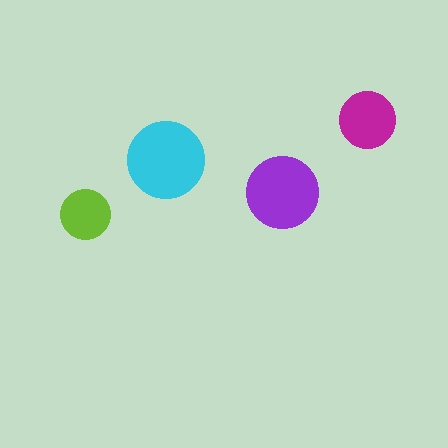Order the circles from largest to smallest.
the cyan one, the purple one, the magenta one, the lime one.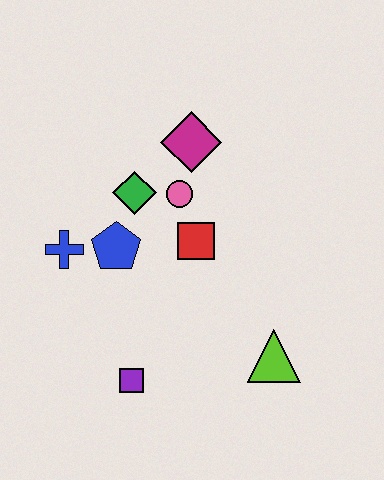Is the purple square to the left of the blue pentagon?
No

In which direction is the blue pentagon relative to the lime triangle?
The blue pentagon is to the left of the lime triangle.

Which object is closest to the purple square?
The blue pentagon is closest to the purple square.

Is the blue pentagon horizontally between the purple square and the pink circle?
No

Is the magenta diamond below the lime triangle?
No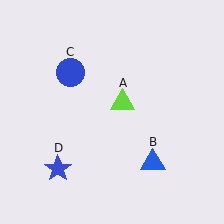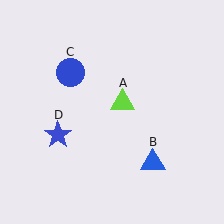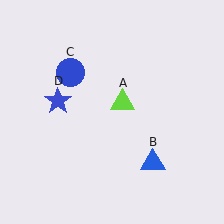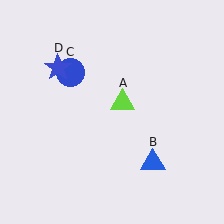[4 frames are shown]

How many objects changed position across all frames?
1 object changed position: blue star (object D).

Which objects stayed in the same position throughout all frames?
Lime triangle (object A) and blue triangle (object B) and blue circle (object C) remained stationary.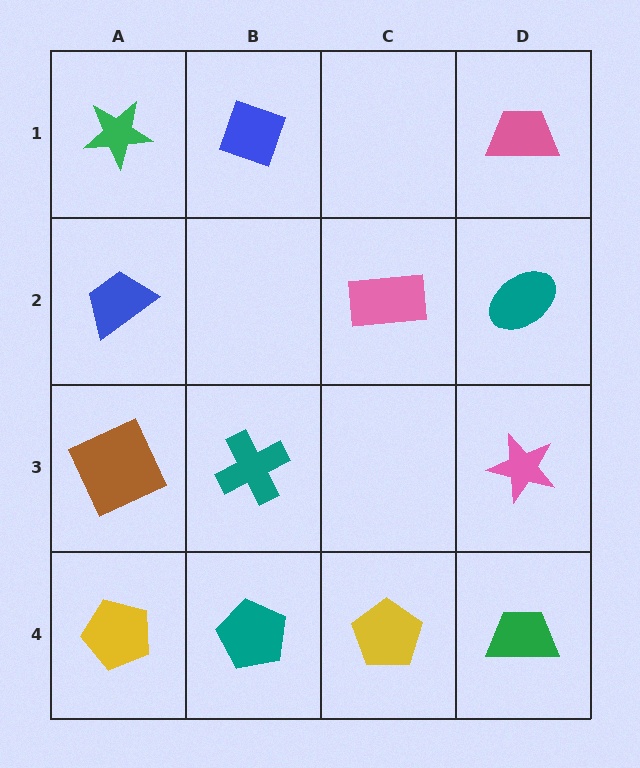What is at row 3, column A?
A brown square.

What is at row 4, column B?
A teal pentagon.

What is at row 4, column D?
A green trapezoid.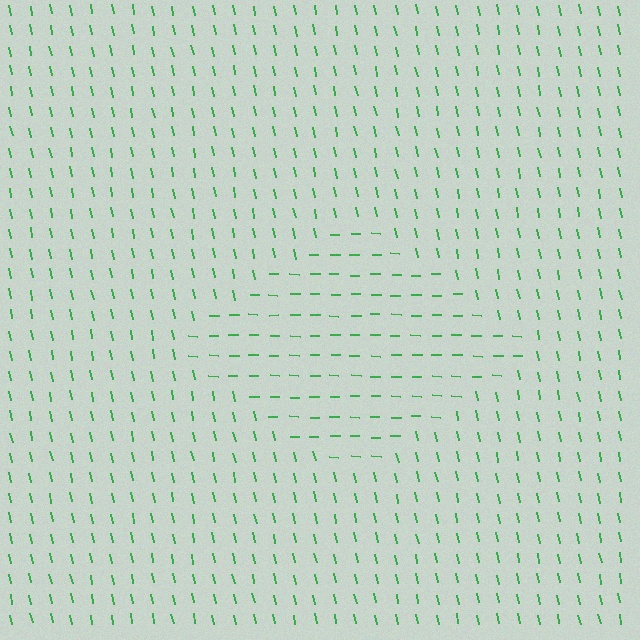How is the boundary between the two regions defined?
The boundary is defined purely by a change in line orientation (approximately 76 degrees difference). All lines are the same color and thickness.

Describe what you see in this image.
The image is filled with small green line segments. A diamond region in the image has lines oriented differently from the surrounding lines, creating a visible texture boundary.